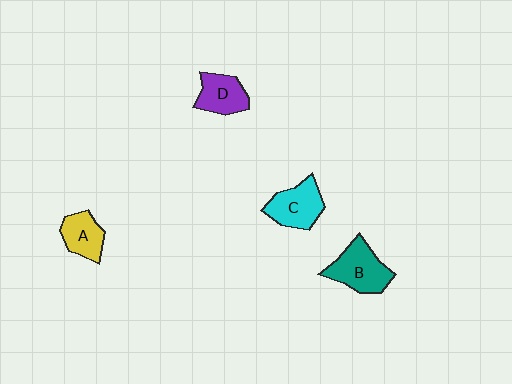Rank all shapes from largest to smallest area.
From largest to smallest: B (teal), C (cyan), D (purple), A (yellow).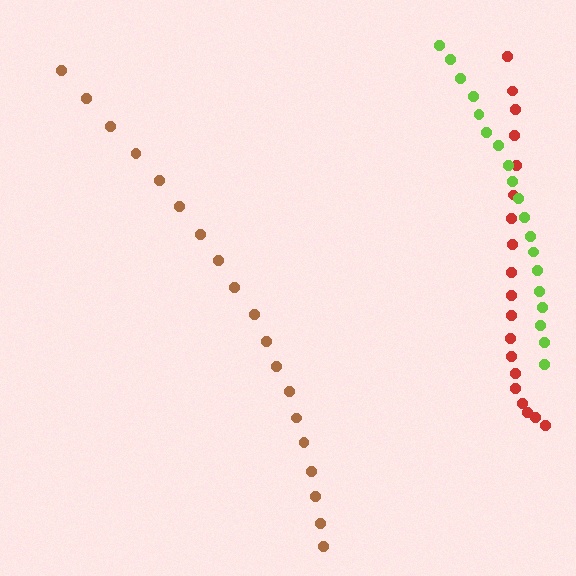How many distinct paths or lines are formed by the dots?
There are 3 distinct paths.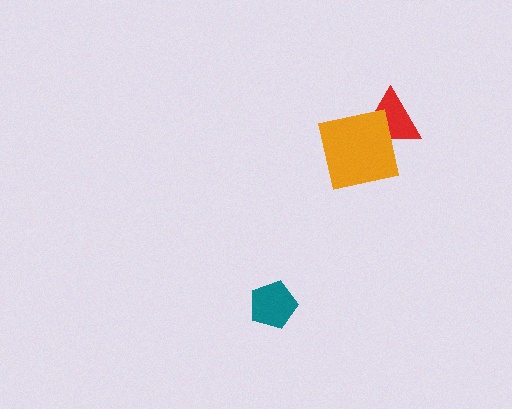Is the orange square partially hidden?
No, no other shape covers it.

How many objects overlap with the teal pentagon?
0 objects overlap with the teal pentagon.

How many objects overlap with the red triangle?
1 object overlaps with the red triangle.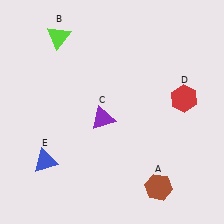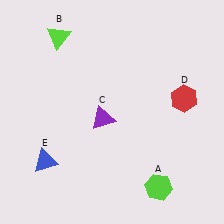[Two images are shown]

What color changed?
The hexagon (A) changed from brown in Image 1 to lime in Image 2.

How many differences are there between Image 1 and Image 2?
There is 1 difference between the two images.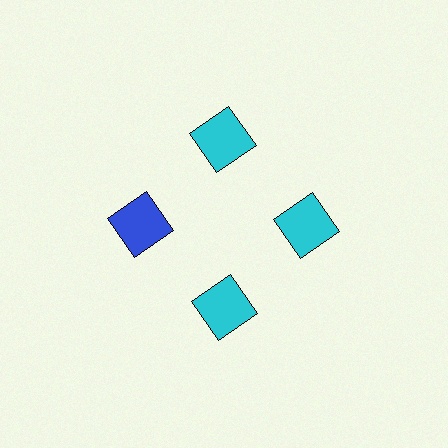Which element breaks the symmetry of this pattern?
The blue square at roughly the 9 o'clock position breaks the symmetry. All other shapes are cyan squares.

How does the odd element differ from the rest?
It has a different color: blue instead of cyan.